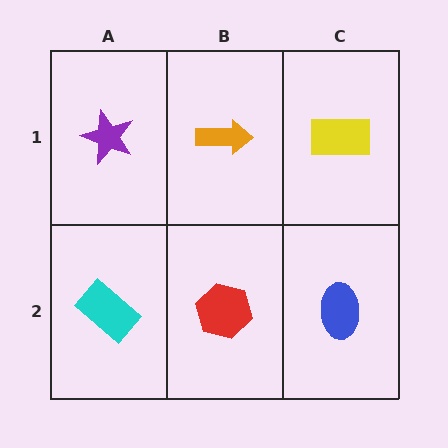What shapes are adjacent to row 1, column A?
A cyan rectangle (row 2, column A), an orange arrow (row 1, column B).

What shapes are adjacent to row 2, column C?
A yellow rectangle (row 1, column C), a red hexagon (row 2, column B).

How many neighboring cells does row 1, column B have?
3.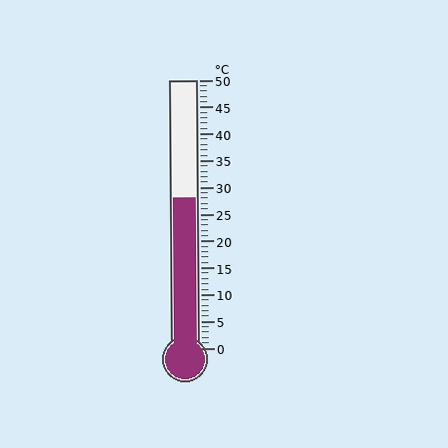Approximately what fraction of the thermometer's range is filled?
The thermometer is filled to approximately 55% of its range.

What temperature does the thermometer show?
The thermometer shows approximately 28°C.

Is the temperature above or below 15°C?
The temperature is above 15°C.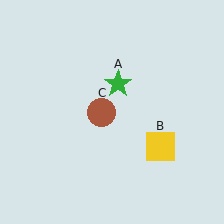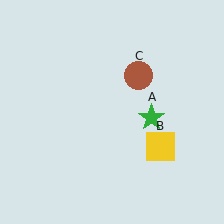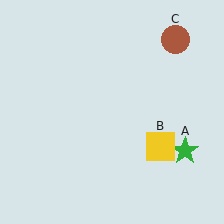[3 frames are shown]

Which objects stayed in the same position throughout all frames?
Yellow square (object B) remained stationary.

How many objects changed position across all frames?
2 objects changed position: green star (object A), brown circle (object C).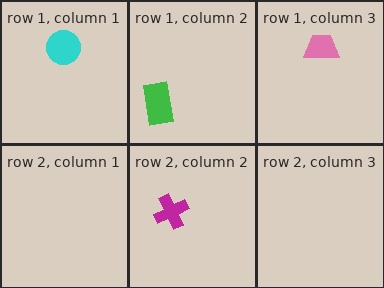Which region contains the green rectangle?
The row 1, column 2 region.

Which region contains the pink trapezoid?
The row 1, column 3 region.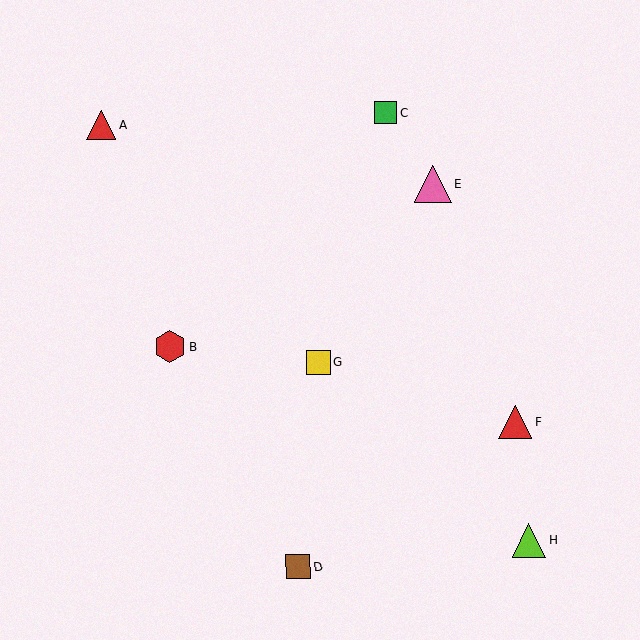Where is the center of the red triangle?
The center of the red triangle is at (516, 421).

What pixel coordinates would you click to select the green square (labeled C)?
Click at (385, 112) to select the green square C.